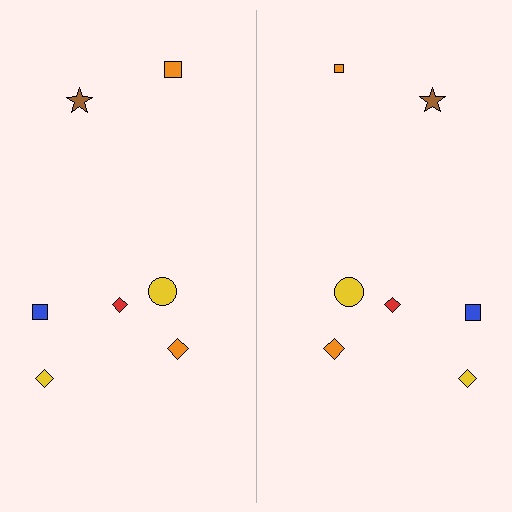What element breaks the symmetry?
The orange square on the right side has a different size than its mirror counterpart.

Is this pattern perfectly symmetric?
No, the pattern is not perfectly symmetric. The orange square on the right side has a different size than its mirror counterpart.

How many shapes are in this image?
There are 14 shapes in this image.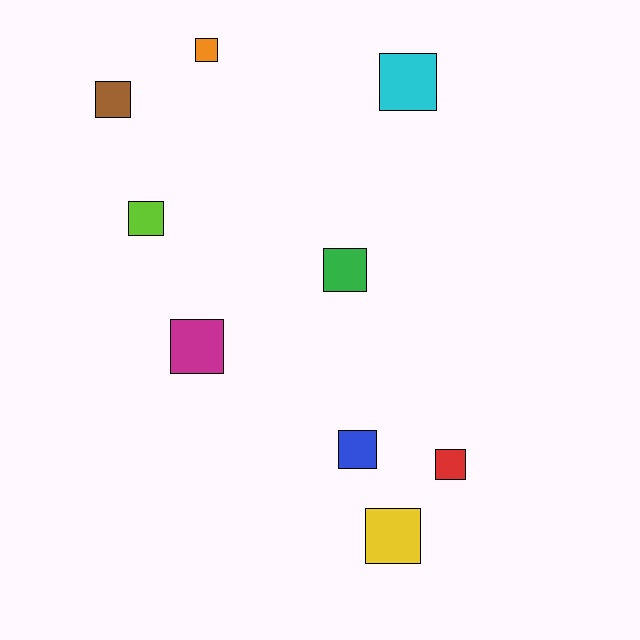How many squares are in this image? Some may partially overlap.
There are 9 squares.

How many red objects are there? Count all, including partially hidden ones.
There is 1 red object.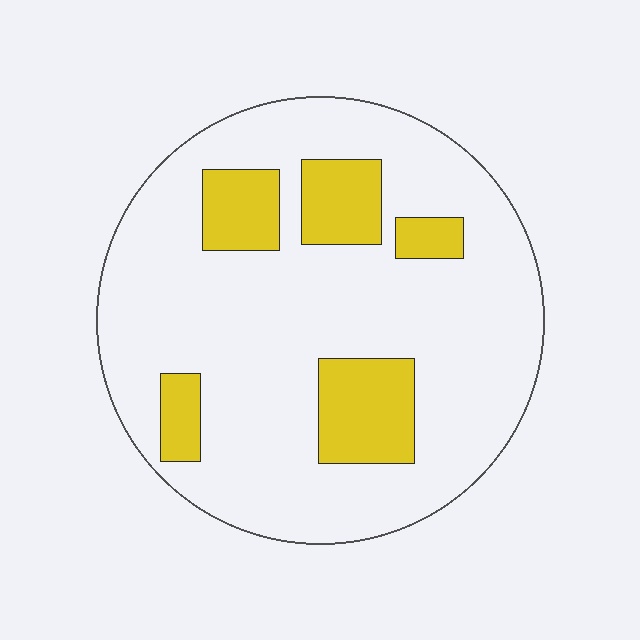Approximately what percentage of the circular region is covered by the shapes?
Approximately 20%.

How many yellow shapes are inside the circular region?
5.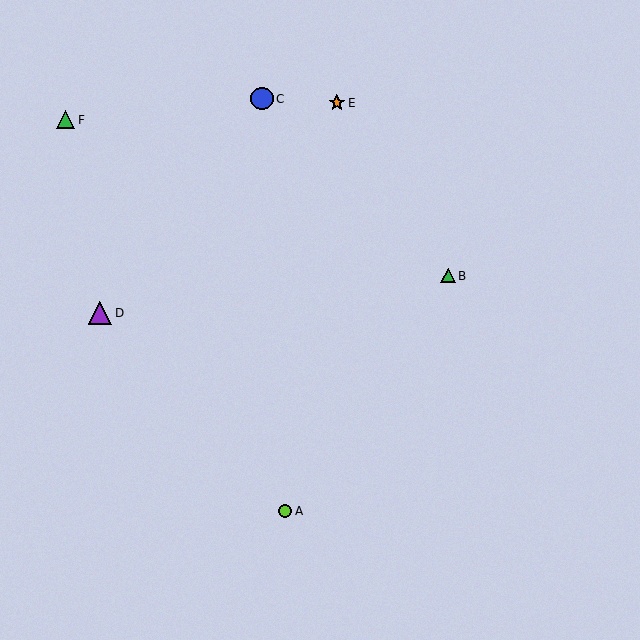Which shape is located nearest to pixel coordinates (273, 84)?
The blue circle (labeled C) at (262, 99) is nearest to that location.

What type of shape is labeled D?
Shape D is a purple triangle.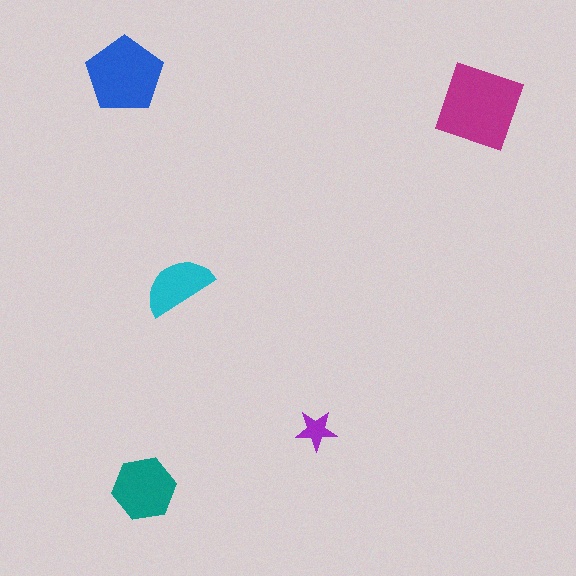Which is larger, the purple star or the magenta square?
The magenta square.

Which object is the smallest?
The purple star.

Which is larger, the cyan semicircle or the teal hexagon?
The teal hexagon.